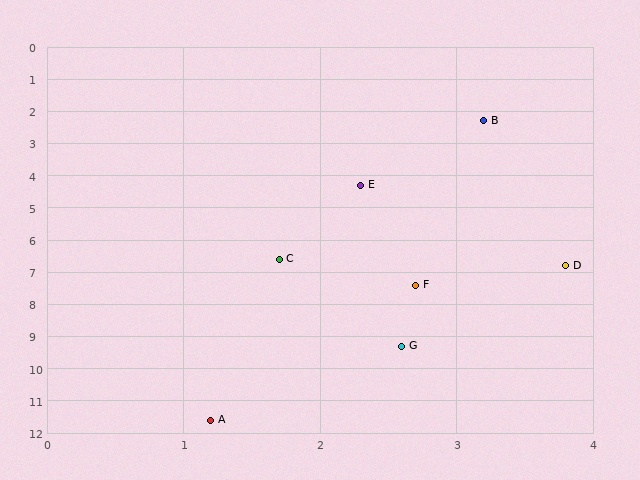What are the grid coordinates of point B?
Point B is at approximately (3.2, 2.3).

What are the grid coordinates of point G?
Point G is at approximately (2.6, 9.3).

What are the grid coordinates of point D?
Point D is at approximately (3.8, 6.8).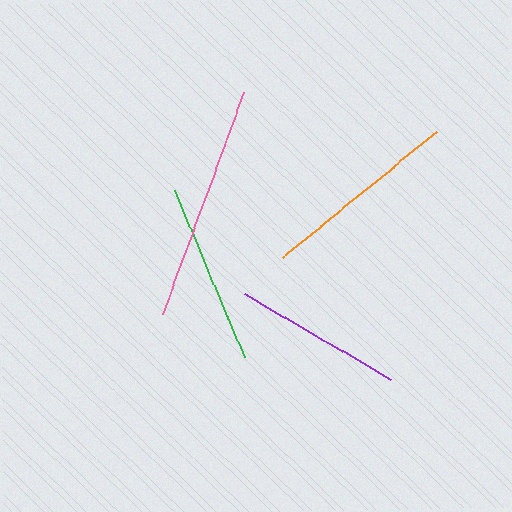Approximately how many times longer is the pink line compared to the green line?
The pink line is approximately 1.3 times the length of the green line.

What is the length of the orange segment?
The orange segment is approximately 199 pixels long.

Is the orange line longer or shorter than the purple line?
The orange line is longer than the purple line.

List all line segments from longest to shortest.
From longest to shortest: pink, orange, green, purple.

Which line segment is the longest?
The pink line is the longest at approximately 236 pixels.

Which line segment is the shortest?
The purple line is the shortest at approximately 169 pixels.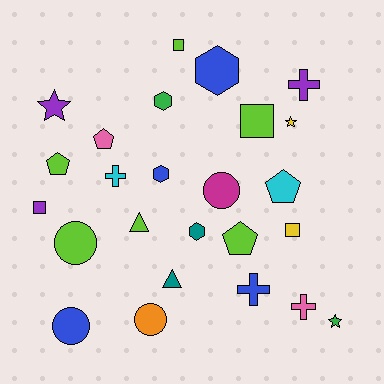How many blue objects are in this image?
There are 4 blue objects.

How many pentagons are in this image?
There are 4 pentagons.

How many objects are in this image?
There are 25 objects.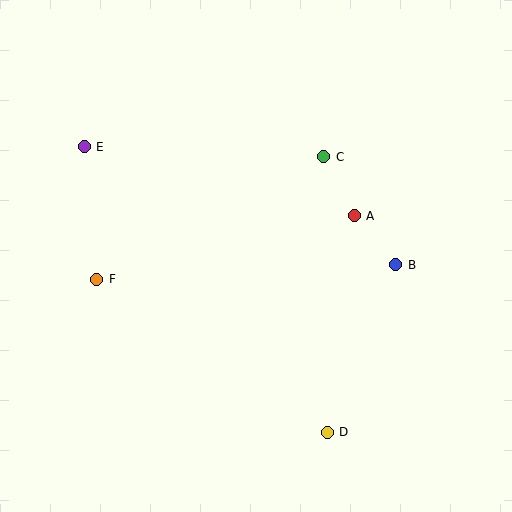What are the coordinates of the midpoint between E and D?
The midpoint between E and D is at (206, 290).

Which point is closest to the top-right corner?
Point C is closest to the top-right corner.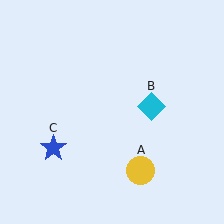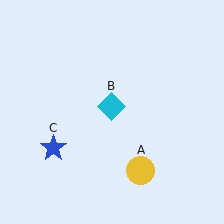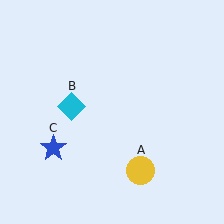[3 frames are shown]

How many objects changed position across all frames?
1 object changed position: cyan diamond (object B).